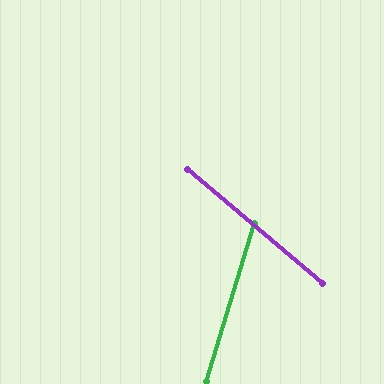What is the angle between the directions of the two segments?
Approximately 67 degrees.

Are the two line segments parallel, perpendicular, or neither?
Neither parallel nor perpendicular — they differ by about 67°.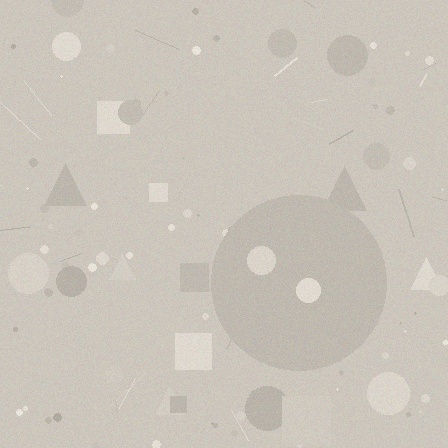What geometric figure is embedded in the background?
A circle is embedded in the background.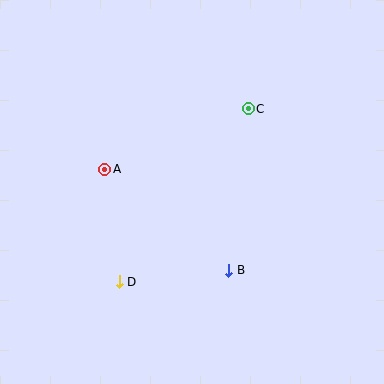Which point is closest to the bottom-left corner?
Point D is closest to the bottom-left corner.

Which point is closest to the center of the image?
Point B at (229, 270) is closest to the center.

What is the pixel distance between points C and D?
The distance between C and D is 216 pixels.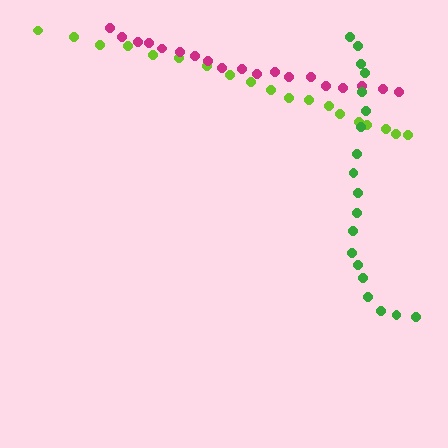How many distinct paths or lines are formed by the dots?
There are 3 distinct paths.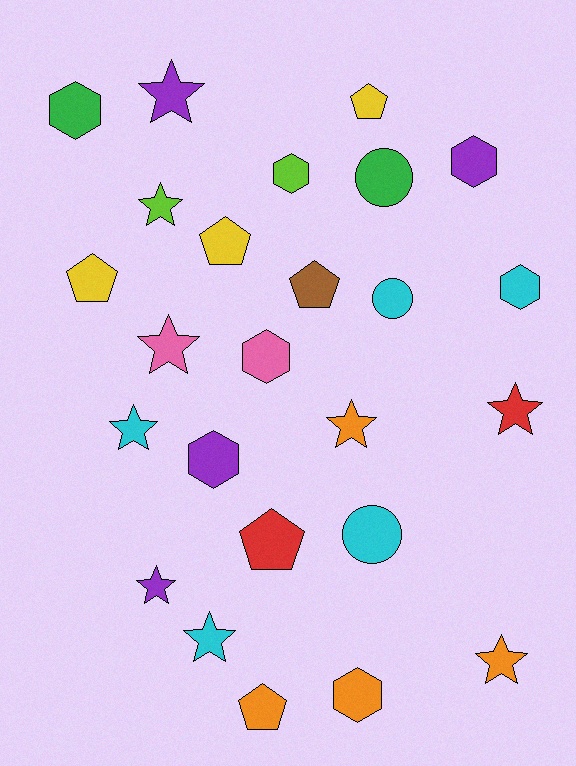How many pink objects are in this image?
There are 2 pink objects.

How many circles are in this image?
There are 3 circles.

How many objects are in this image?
There are 25 objects.